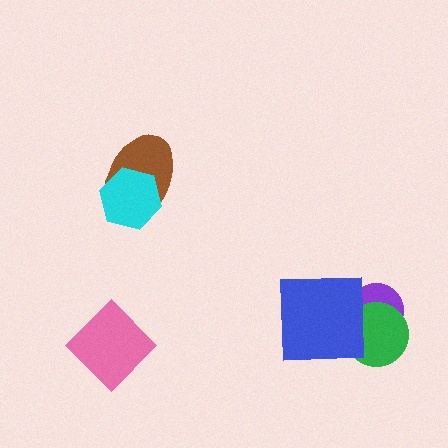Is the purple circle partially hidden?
Yes, it is partially covered by another shape.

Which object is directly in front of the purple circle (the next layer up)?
The green circle is directly in front of the purple circle.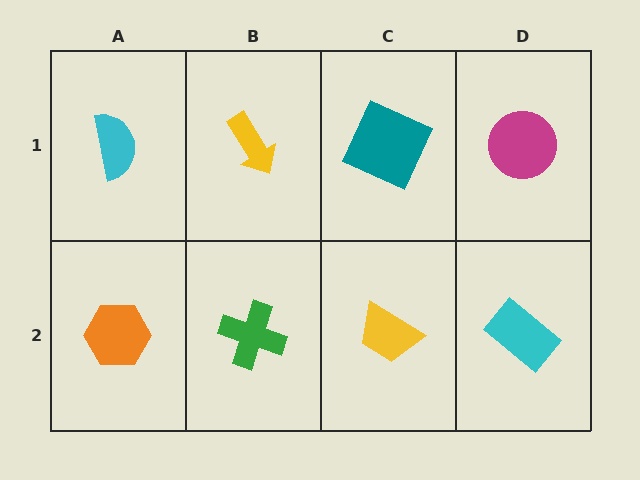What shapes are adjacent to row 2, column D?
A magenta circle (row 1, column D), a yellow trapezoid (row 2, column C).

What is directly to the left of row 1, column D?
A teal square.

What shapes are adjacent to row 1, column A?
An orange hexagon (row 2, column A), a yellow arrow (row 1, column B).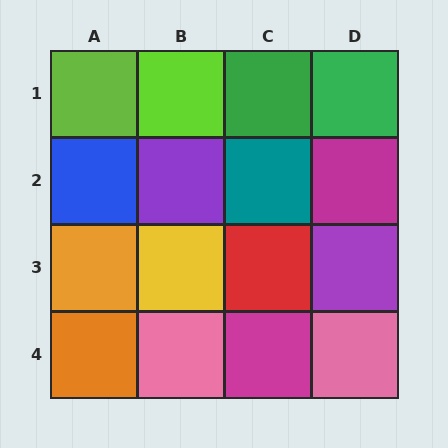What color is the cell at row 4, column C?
Magenta.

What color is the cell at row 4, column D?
Pink.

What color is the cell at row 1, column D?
Green.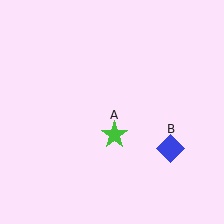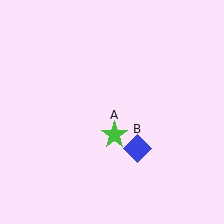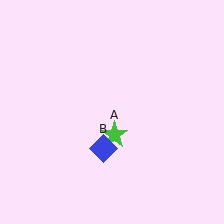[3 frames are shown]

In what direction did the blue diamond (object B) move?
The blue diamond (object B) moved left.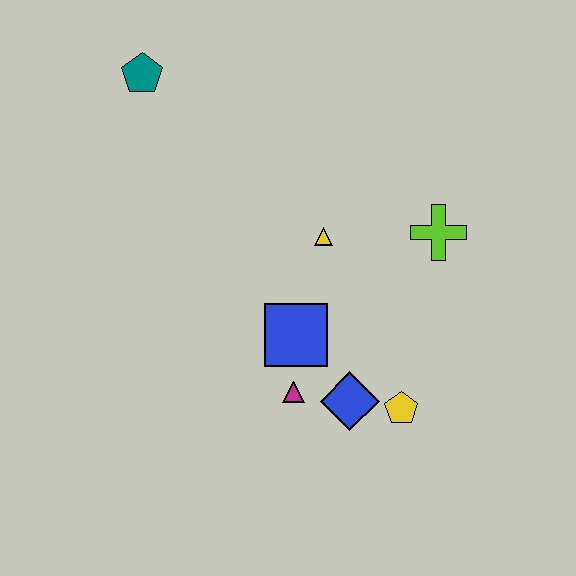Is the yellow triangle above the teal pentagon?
No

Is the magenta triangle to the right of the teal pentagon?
Yes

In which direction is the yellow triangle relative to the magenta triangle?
The yellow triangle is above the magenta triangle.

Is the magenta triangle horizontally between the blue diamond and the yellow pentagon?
No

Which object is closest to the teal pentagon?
The yellow triangle is closest to the teal pentagon.